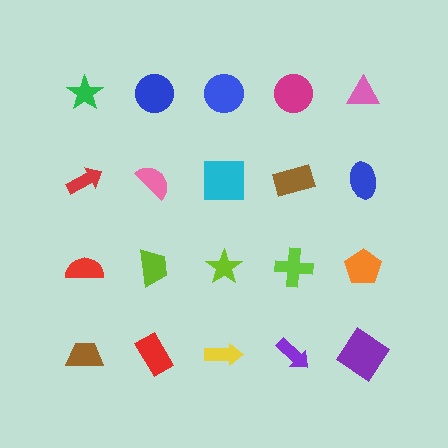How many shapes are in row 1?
5 shapes.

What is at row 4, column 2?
A red rectangle.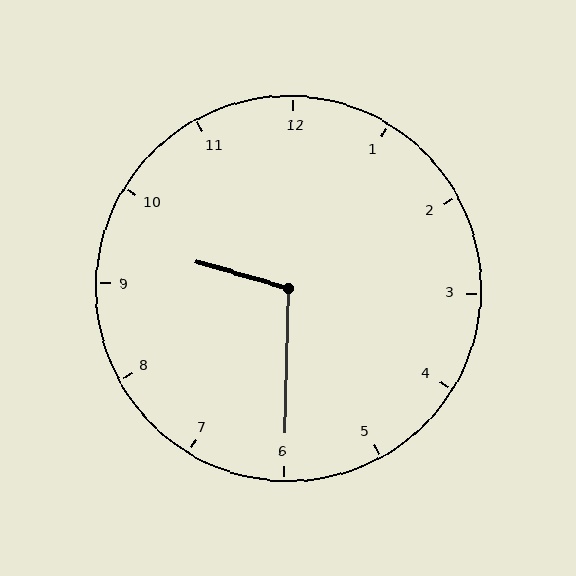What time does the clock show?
9:30.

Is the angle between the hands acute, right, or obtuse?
It is obtuse.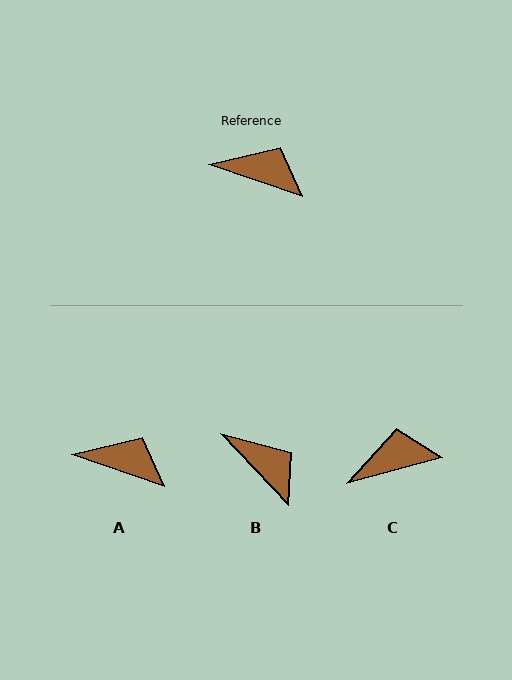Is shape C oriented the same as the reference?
No, it is off by about 34 degrees.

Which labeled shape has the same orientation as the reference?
A.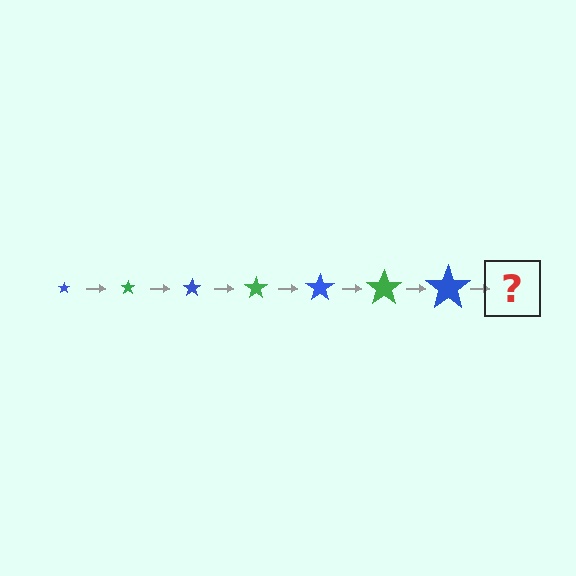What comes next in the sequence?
The next element should be a green star, larger than the previous one.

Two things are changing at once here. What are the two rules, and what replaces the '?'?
The two rules are that the star grows larger each step and the color cycles through blue and green. The '?' should be a green star, larger than the previous one.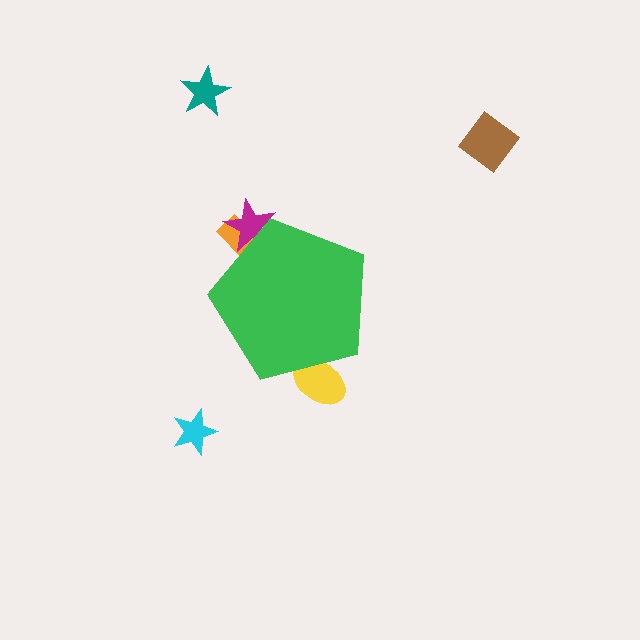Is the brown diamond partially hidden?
No, the brown diamond is fully visible.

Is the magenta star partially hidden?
Yes, the magenta star is partially hidden behind the green pentagon.